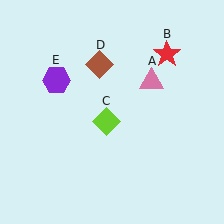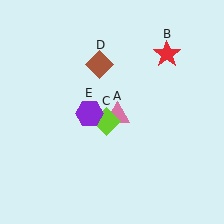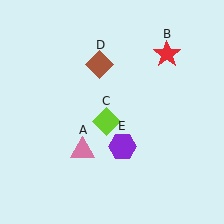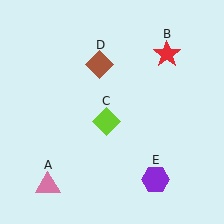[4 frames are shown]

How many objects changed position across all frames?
2 objects changed position: pink triangle (object A), purple hexagon (object E).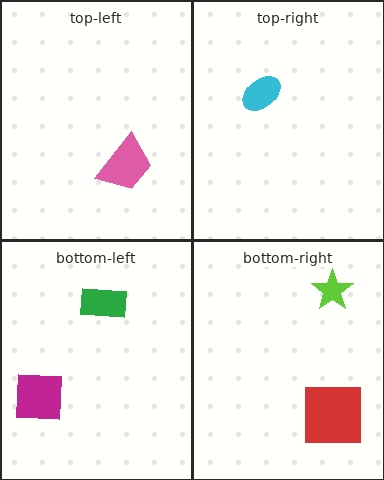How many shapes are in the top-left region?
1.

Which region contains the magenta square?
The bottom-left region.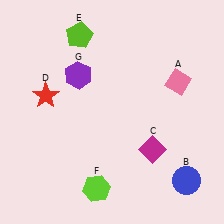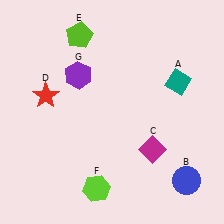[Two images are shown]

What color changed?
The diamond (A) changed from pink in Image 1 to teal in Image 2.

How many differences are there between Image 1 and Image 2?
There is 1 difference between the two images.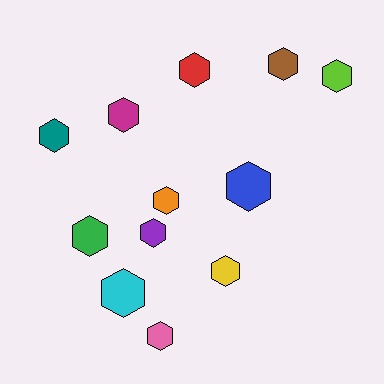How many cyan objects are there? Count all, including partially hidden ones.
There is 1 cyan object.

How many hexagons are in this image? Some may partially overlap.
There are 12 hexagons.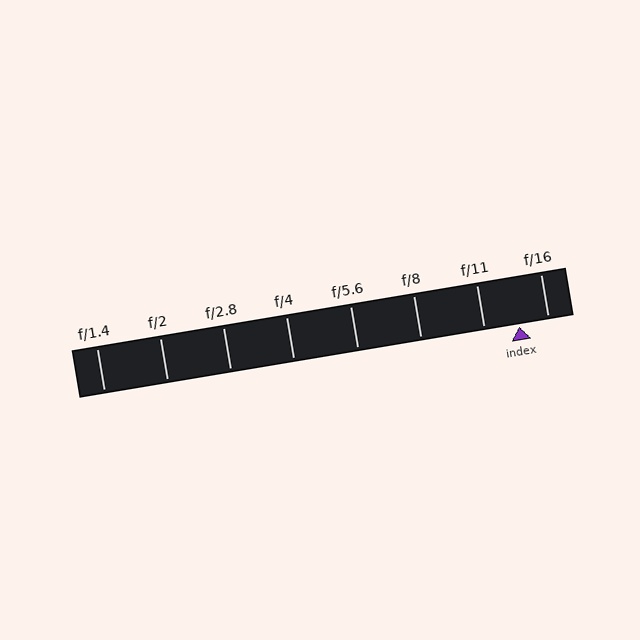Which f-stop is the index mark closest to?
The index mark is closest to f/16.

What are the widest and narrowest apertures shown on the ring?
The widest aperture shown is f/1.4 and the narrowest is f/16.